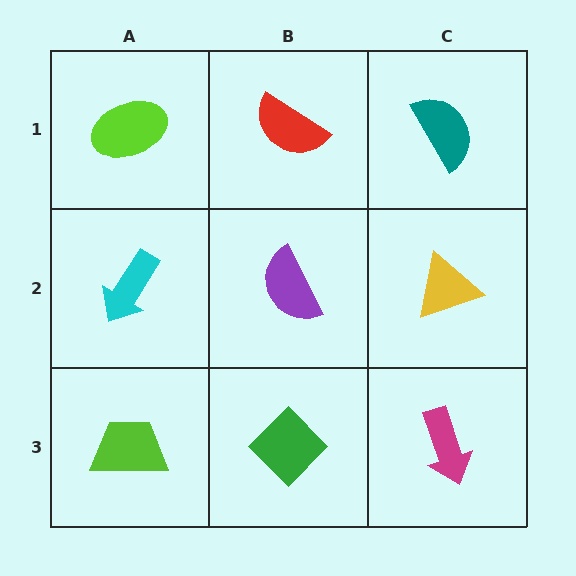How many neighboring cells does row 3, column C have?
2.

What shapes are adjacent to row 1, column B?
A purple semicircle (row 2, column B), a lime ellipse (row 1, column A), a teal semicircle (row 1, column C).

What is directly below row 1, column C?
A yellow triangle.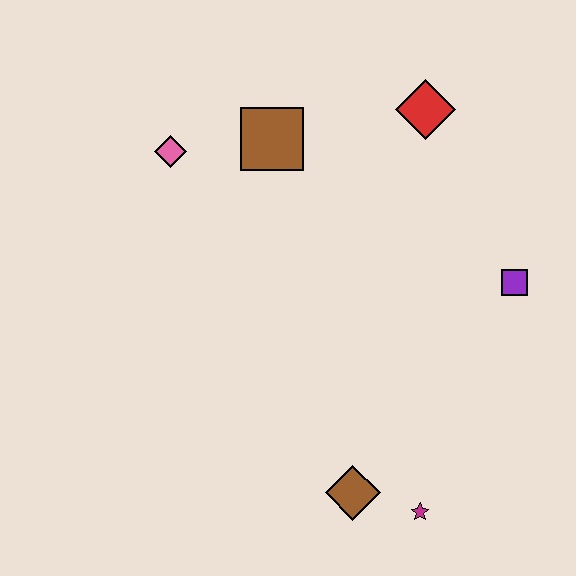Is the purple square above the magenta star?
Yes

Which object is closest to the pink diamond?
The brown square is closest to the pink diamond.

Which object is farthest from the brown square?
The magenta star is farthest from the brown square.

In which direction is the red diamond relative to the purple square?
The red diamond is above the purple square.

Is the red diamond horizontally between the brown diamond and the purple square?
Yes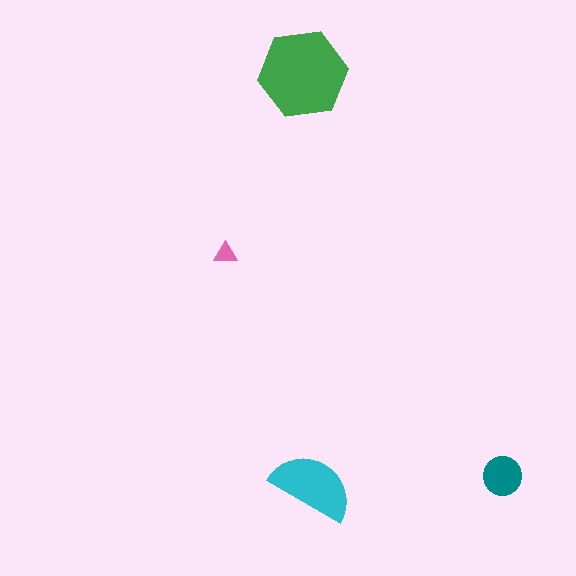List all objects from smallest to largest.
The pink triangle, the teal circle, the cyan semicircle, the green hexagon.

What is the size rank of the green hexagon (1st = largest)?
1st.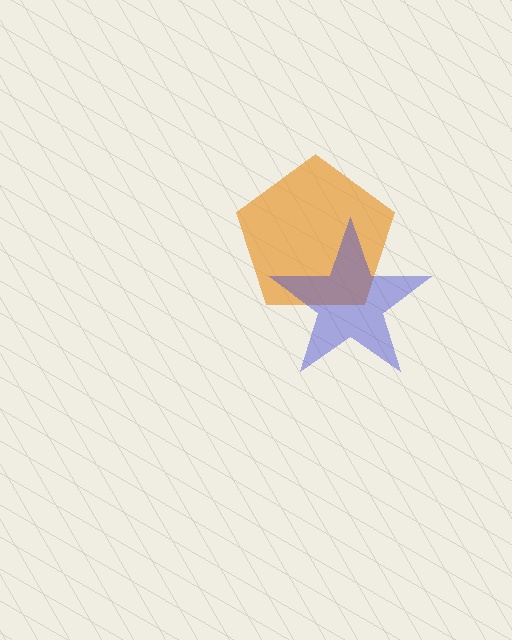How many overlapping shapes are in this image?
There are 2 overlapping shapes in the image.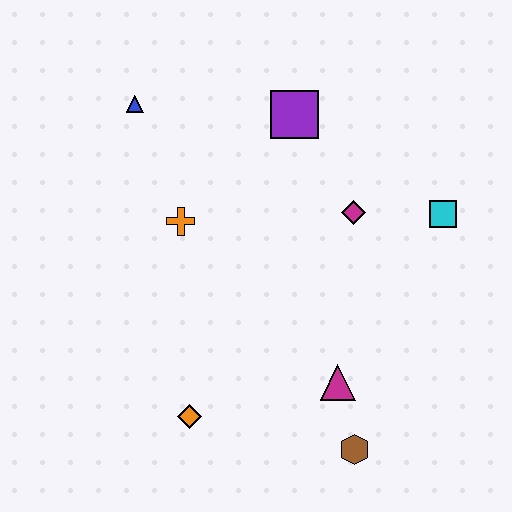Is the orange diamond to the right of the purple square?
No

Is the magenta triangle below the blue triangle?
Yes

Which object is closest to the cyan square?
The magenta diamond is closest to the cyan square.